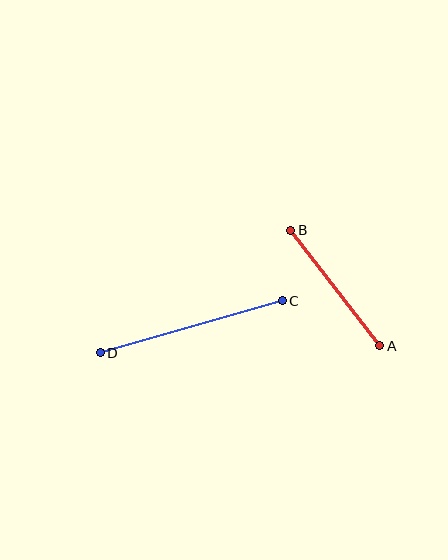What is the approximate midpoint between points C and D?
The midpoint is at approximately (191, 327) pixels.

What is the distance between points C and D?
The distance is approximately 189 pixels.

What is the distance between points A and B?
The distance is approximately 146 pixels.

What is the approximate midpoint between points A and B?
The midpoint is at approximately (335, 288) pixels.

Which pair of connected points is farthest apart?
Points C and D are farthest apart.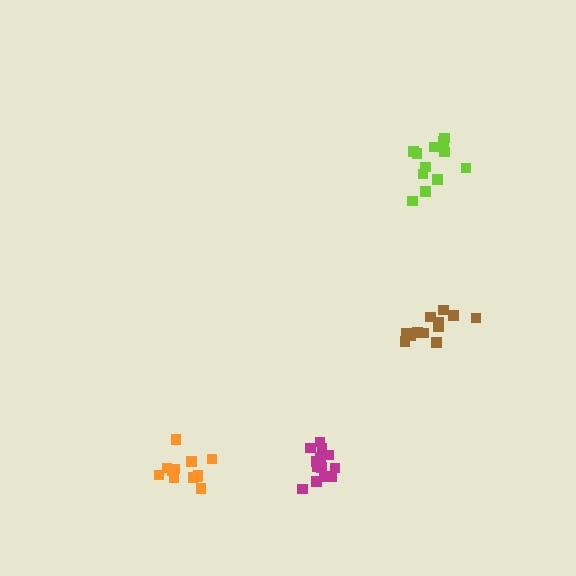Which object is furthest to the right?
The lime cluster is rightmost.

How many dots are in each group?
Group 1: 12 dots, Group 2: 12 dots, Group 3: 12 dots, Group 4: 13 dots (49 total).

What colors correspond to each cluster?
The clusters are colored: orange, brown, lime, magenta.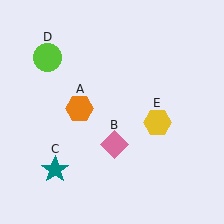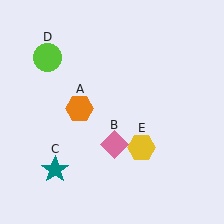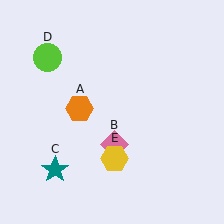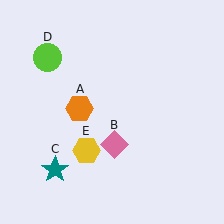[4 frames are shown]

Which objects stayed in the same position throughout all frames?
Orange hexagon (object A) and pink diamond (object B) and teal star (object C) and lime circle (object D) remained stationary.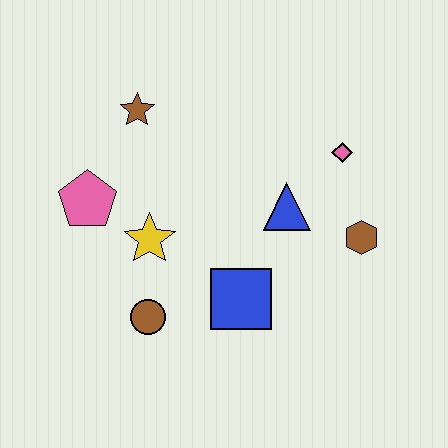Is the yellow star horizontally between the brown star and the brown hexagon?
Yes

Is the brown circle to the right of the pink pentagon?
Yes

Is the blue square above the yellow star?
No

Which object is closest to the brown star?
The pink pentagon is closest to the brown star.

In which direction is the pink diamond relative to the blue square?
The pink diamond is above the blue square.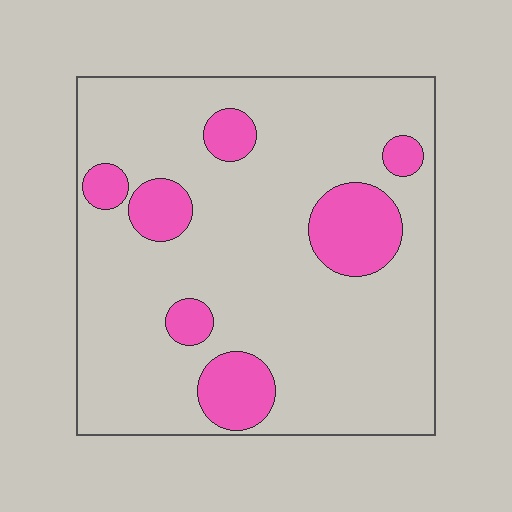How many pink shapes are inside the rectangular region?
7.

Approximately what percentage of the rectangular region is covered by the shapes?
Approximately 15%.